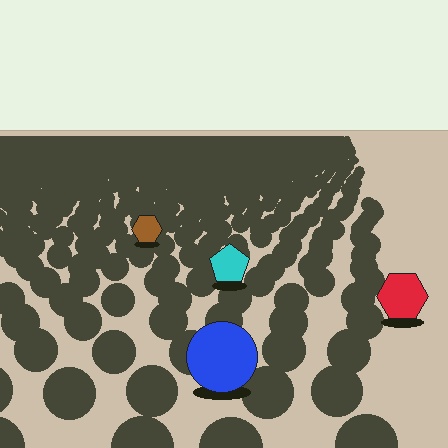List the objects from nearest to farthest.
From nearest to farthest: the blue circle, the red hexagon, the cyan pentagon, the brown hexagon.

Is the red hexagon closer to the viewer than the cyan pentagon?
Yes. The red hexagon is closer — you can tell from the texture gradient: the ground texture is coarser near it.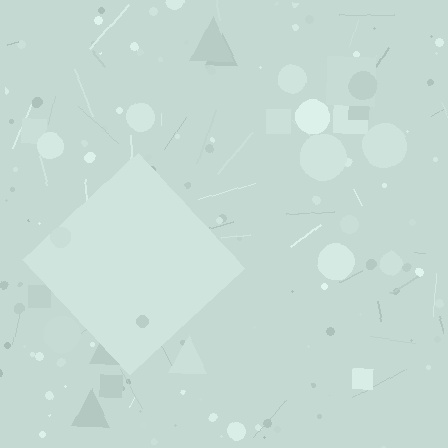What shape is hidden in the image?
A diamond is hidden in the image.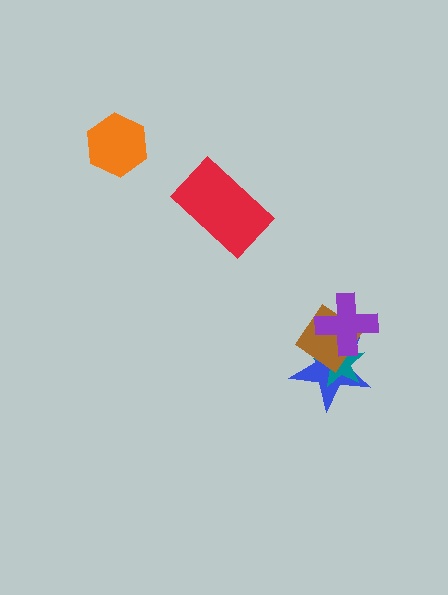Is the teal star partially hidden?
Yes, it is partially covered by another shape.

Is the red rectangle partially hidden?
No, no other shape covers it.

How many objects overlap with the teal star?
3 objects overlap with the teal star.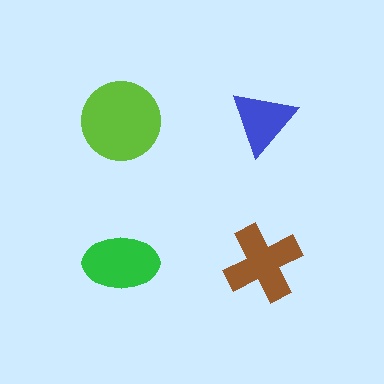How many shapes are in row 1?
2 shapes.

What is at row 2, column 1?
A green ellipse.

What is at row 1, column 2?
A blue triangle.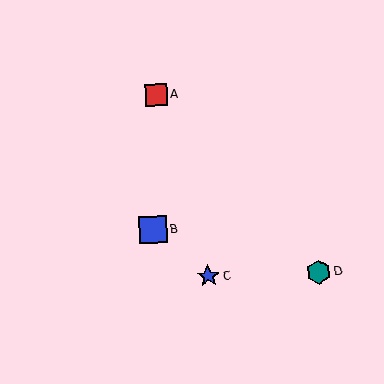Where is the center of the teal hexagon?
The center of the teal hexagon is at (319, 272).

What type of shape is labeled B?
Shape B is a blue square.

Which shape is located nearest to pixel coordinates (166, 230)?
The blue square (labeled B) at (153, 230) is nearest to that location.